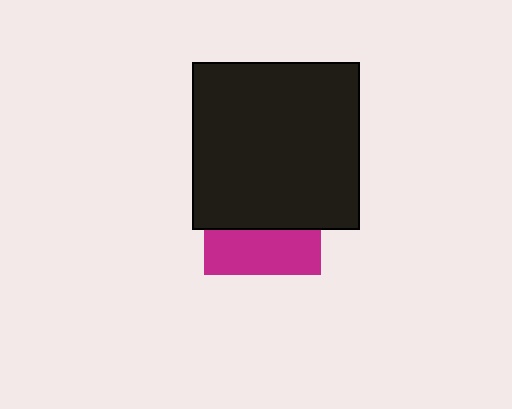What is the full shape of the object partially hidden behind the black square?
The partially hidden object is a magenta square.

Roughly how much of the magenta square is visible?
A small part of it is visible (roughly 40%).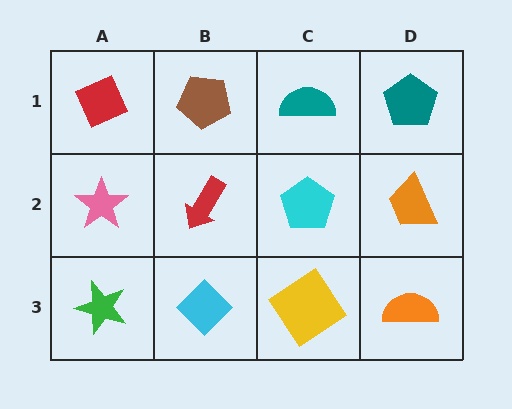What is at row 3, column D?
An orange semicircle.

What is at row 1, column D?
A teal pentagon.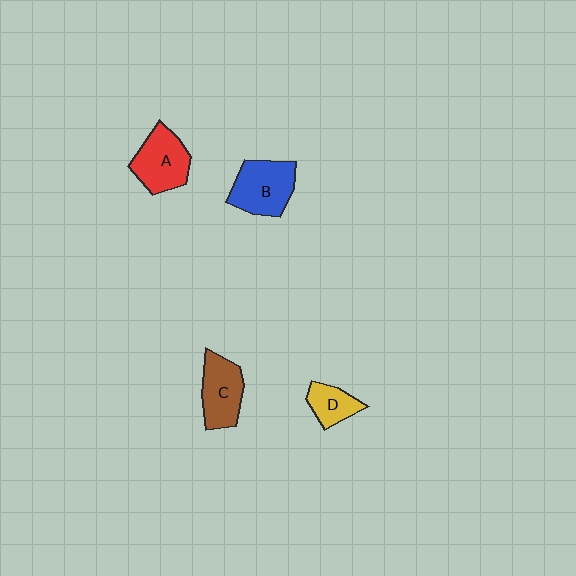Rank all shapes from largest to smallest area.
From largest to smallest: B (blue), A (red), C (brown), D (yellow).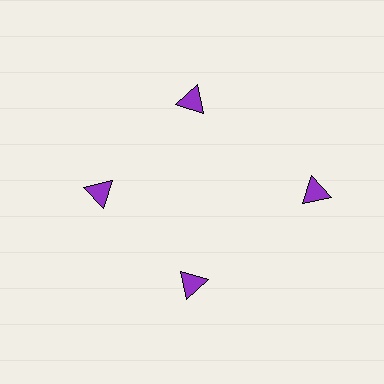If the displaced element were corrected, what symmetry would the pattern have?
It would have 4-fold rotational symmetry — the pattern would map onto itself every 90 degrees.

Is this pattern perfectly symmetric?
No. The 4 purple triangles are arranged in a ring, but one element near the 3 o'clock position is pushed outward from the center, breaking the 4-fold rotational symmetry.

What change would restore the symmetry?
The symmetry would be restored by moving it inward, back onto the ring so that all 4 triangles sit at equal angles and equal distance from the center.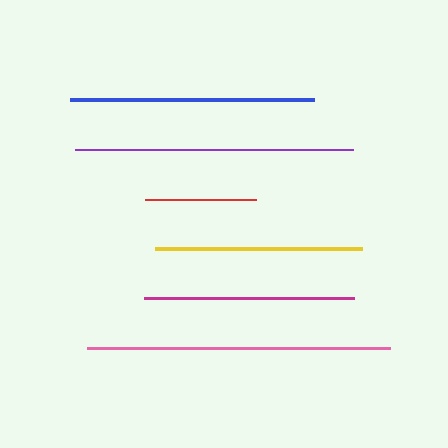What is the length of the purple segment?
The purple segment is approximately 277 pixels long.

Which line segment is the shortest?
The red line is the shortest at approximately 111 pixels.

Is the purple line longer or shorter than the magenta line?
The purple line is longer than the magenta line.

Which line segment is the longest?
The pink line is the longest at approximately 303 pixels.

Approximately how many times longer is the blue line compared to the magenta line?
The blue line is approximately 1.2 times the length of the magenta line.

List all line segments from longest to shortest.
From longest to shortest: pink, purple, blue, magenta, yellow, red.